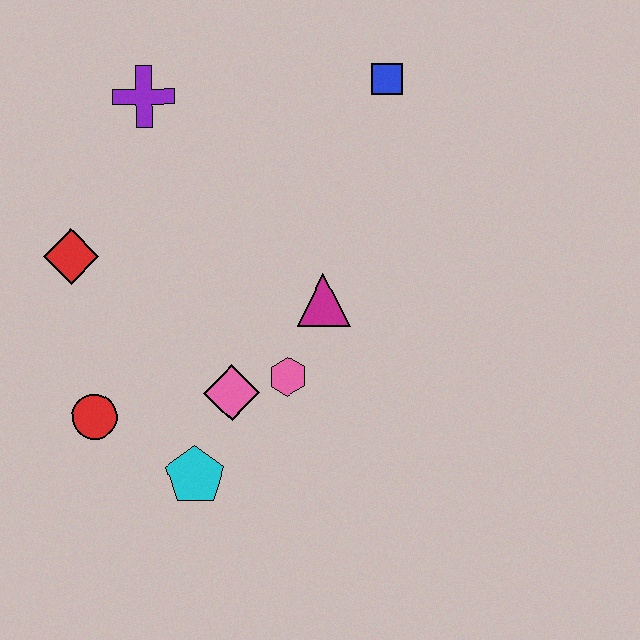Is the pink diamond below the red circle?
No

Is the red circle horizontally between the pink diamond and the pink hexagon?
No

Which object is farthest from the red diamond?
The blue square is farthest from the red diamond.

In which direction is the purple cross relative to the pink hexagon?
The purple cross is above the pink hexagon.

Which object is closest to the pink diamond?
The pink hexagon is closest to the pink diamond.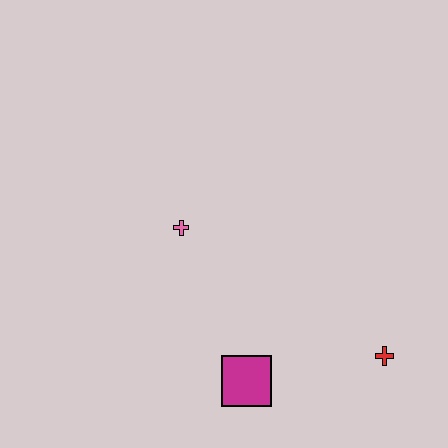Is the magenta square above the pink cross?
No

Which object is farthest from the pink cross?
The red cross is farthest from the pink cross.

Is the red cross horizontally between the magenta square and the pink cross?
No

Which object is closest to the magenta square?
The red cross is closest to the magenta square.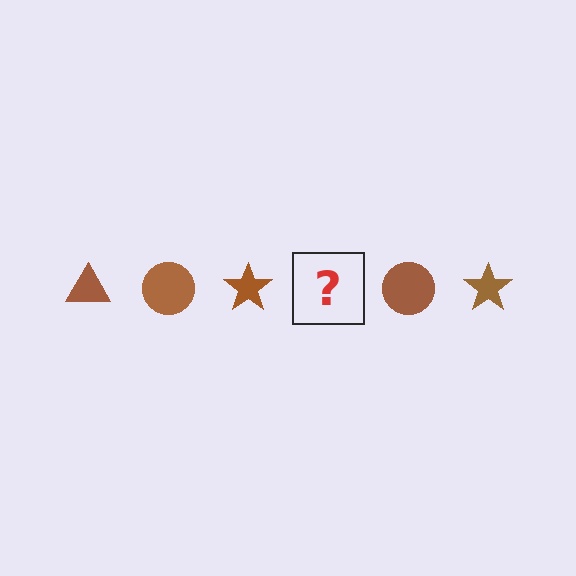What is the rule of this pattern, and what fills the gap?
The rule is that the pattern cycles through triangle, circle, star shapes in brown. The gap should be filled with a brown triangle.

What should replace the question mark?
The question mark should be replaced with a brown triangle.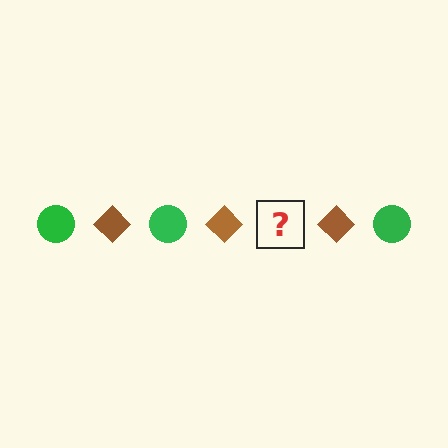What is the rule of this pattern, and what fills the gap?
The rule is that the pattern alternates between green circle and brown diamond. The gap should be filled with a green circle.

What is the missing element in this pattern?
The missing element is a green circle.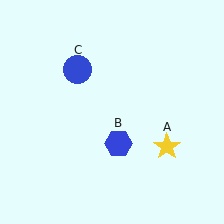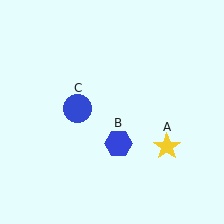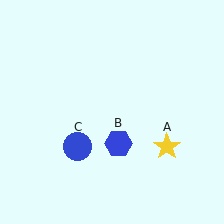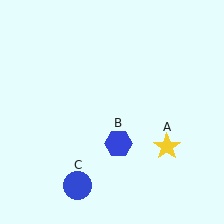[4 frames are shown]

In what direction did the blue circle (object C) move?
The blue circle (object C) moved down.